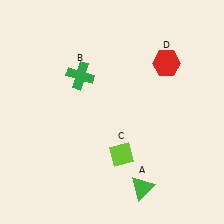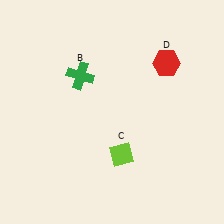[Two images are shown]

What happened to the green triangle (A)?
The green triangle (A) was removed in Image 2. It was in the bottom-right area of Image 1.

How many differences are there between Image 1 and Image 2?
There is 1 difference between the two images.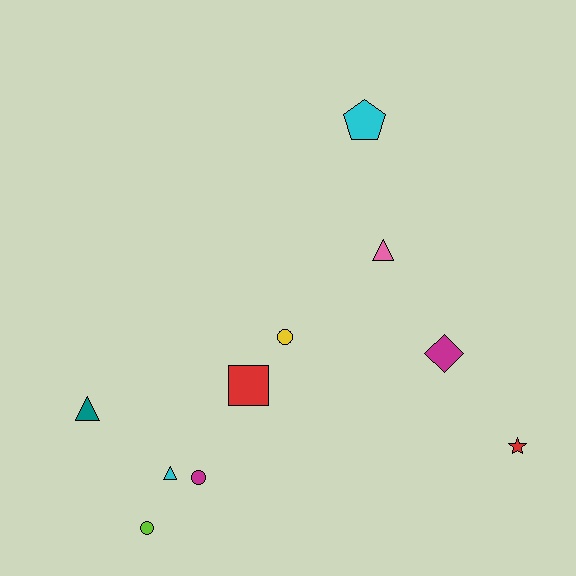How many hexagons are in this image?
There are no hexagons.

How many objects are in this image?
There are 10 objects.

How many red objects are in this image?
There are 2 red objects.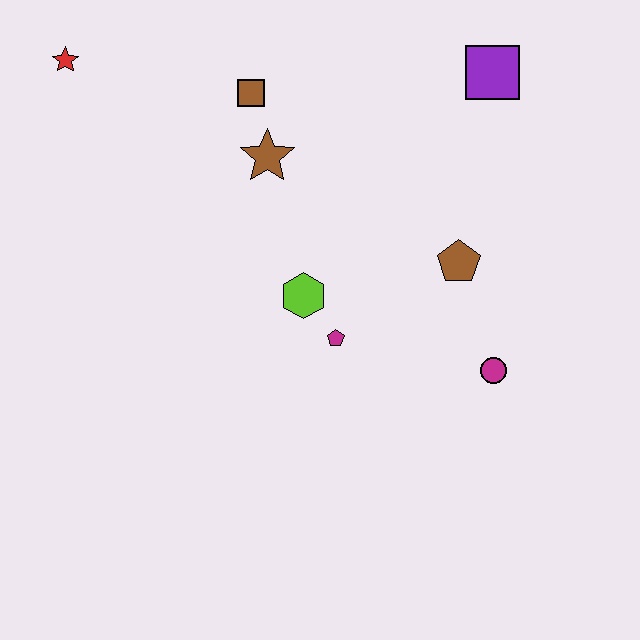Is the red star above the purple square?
Yes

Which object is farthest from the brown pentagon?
The red star is farthest from the brown pentagon.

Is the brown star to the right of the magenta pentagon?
No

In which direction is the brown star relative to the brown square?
The brown star is below the brown square.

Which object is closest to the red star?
The brown square is closest to the red star.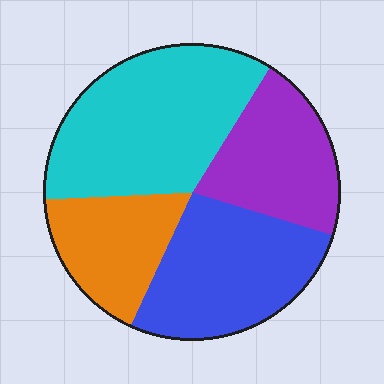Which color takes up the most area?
Cyan, at roughly 35%.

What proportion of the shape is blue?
Blue covers 27% of the shape.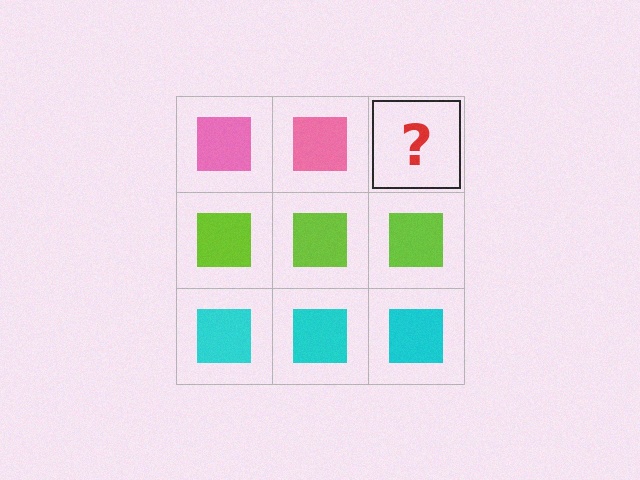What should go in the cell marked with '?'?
The missing cell should contain a pink square.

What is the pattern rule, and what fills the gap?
The rule is that each row has a consistent color. The gap should be filled with a pink square.